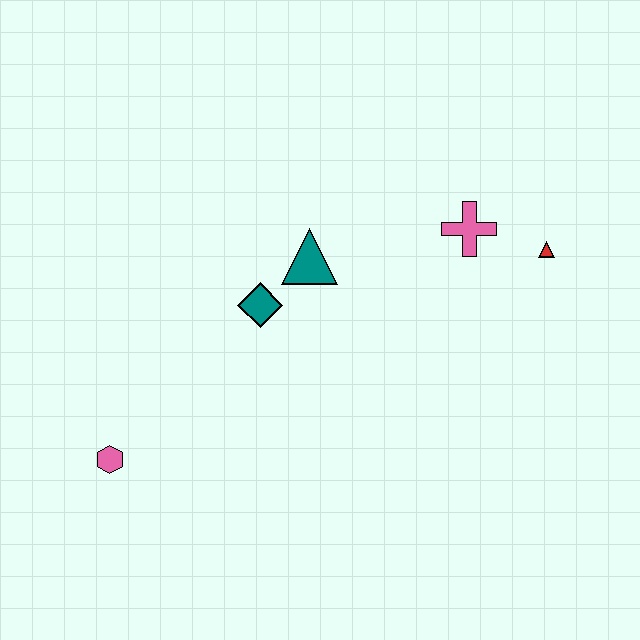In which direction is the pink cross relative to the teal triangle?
The pink cross is to the right of the teal triangle.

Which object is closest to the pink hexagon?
The teal diamond is closest to the pink hexagon.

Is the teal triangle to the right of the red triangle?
No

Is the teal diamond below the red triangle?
Yes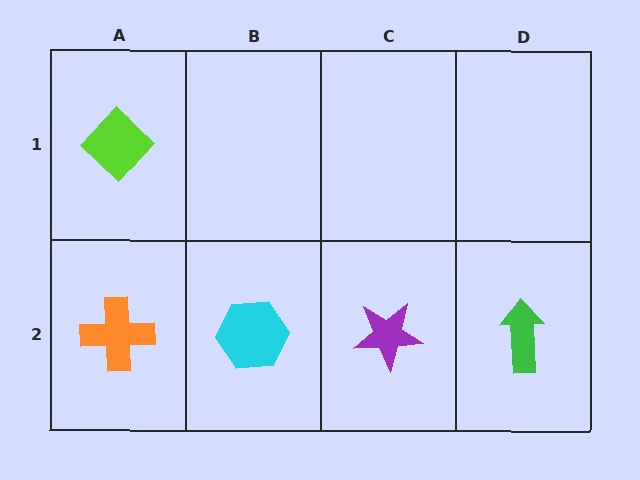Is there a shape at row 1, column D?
No, that cell is empty.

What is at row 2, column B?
A cyan hexagon.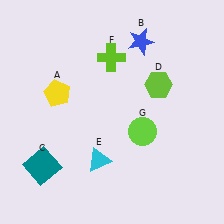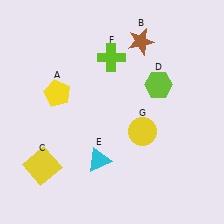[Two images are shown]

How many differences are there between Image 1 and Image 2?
There are 3 differences between the two images.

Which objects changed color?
B changed from blue to brown. C changed from teal to yellow. G changed from lime to yellow.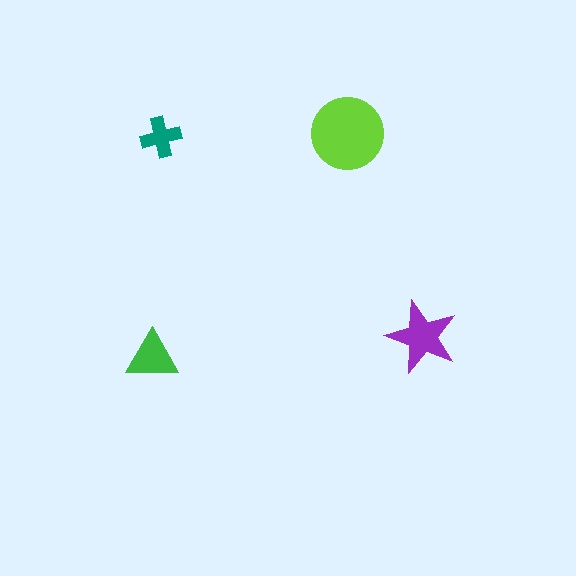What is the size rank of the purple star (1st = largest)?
2nd.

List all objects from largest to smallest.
The lime circle, the purple star, the green triangle, the teal cross.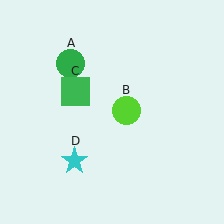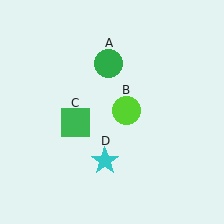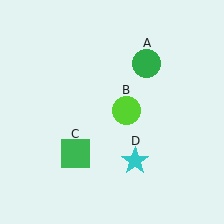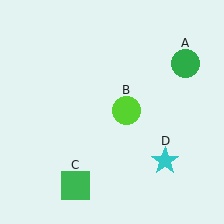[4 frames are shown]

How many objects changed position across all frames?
3 objects changed position: green circle (object A), green square (object C), cyan star (object D).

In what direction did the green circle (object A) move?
The green circle (object A) moved right.